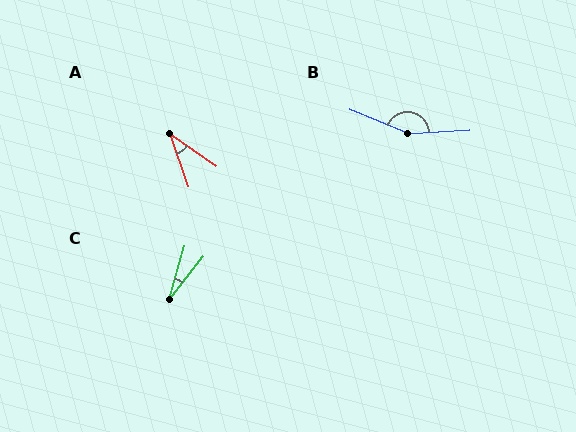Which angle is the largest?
B, at approximately 155 degrees.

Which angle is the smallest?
C, at approximately 22 degrees.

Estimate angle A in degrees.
Approximately 36 degrees.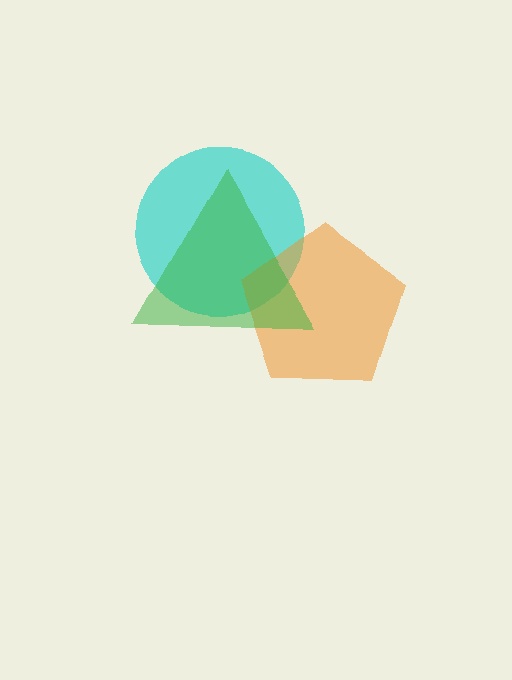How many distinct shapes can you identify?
There are 3 distinct shapes: a cyan circle, an orange pentagon, a green triangle.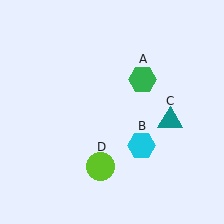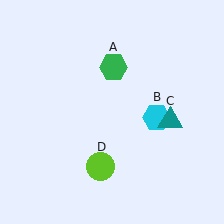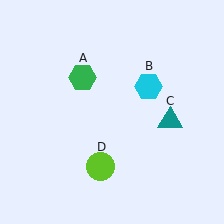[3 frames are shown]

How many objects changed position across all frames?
2 objects changed position: green hexagon (object A), cyan hexagon (object B).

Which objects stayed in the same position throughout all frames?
Teal triangle (object C) and lime circle (object D) remained stationary.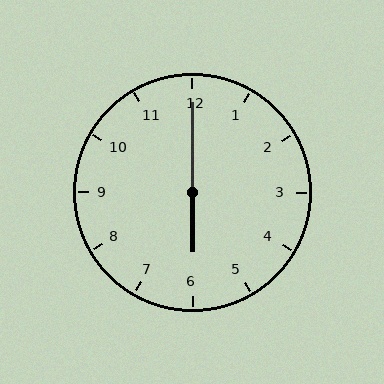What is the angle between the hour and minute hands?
Approximately 180 degrees.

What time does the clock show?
6:00.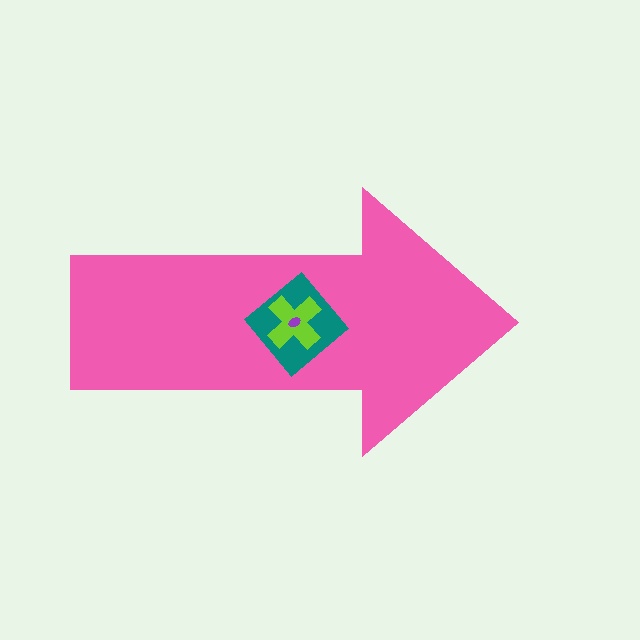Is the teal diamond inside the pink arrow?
Yes.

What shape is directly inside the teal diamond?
The lime cross.